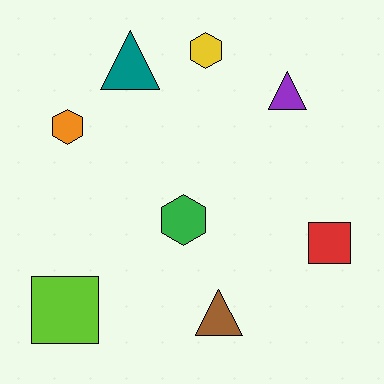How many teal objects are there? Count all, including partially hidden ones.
There is 1 teal object.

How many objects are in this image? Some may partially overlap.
There are 8 objects.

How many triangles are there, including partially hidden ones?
There are 3 triangles.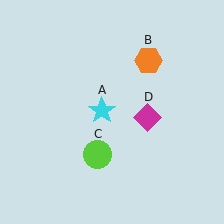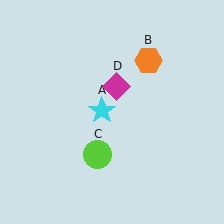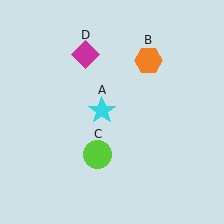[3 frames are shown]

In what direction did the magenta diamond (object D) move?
The magenta diamond (object D) moved up and to the left.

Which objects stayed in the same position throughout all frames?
Cyan star (object A) and orange hexagon (object B) and lime circle (object C) remained stationary.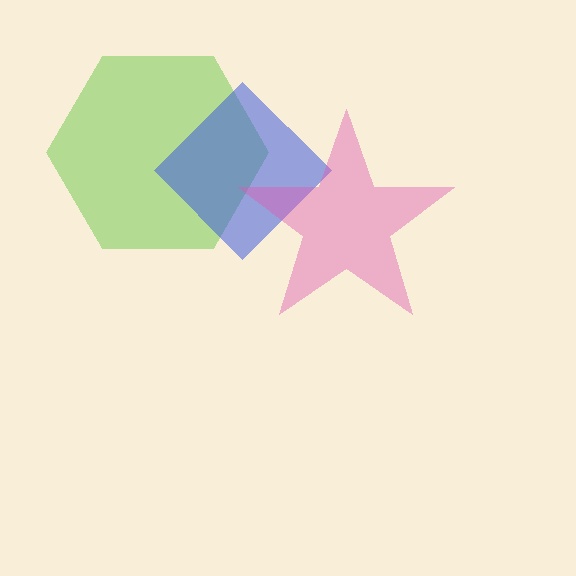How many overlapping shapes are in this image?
There are 3 overlapping shapes in the image.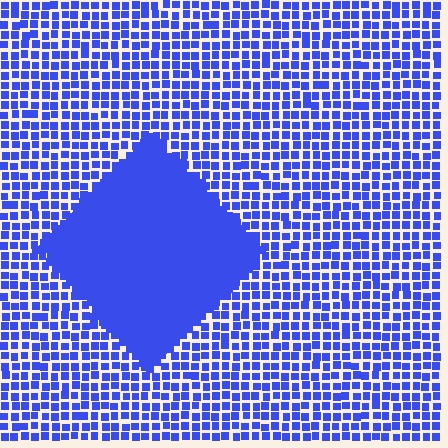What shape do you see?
I see a diamond.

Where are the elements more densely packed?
The elements are more densely packed inside the diamond boundary.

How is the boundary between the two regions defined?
The boundary is defined by a change in element density (approximately 2.3x ratio). All elements are the same color, size, and shape.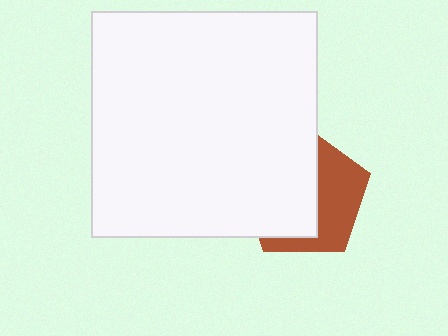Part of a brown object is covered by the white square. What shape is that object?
It is a pentagon.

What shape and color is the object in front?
The object in front is a white square.